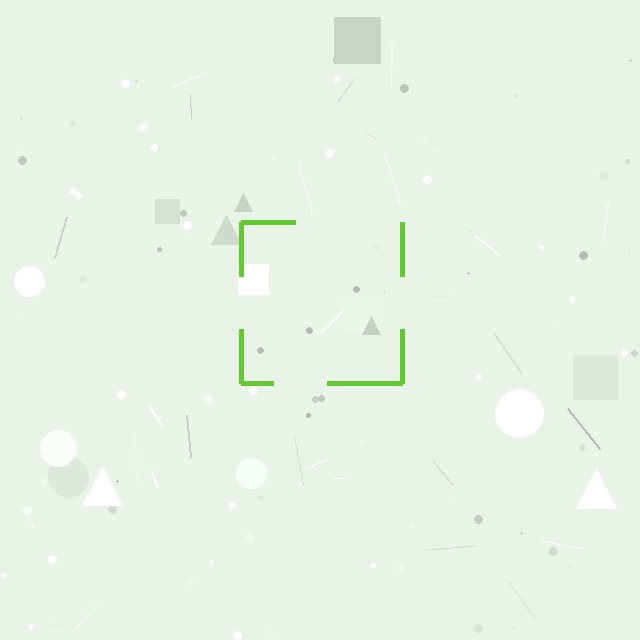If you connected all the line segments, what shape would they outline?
They would outline a square.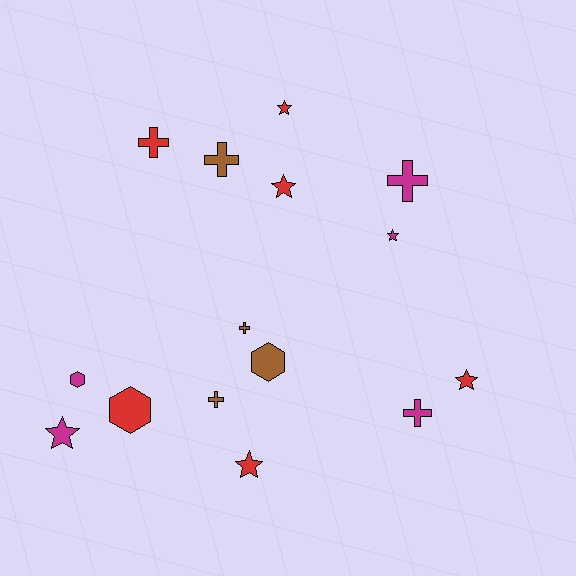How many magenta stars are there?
There are 2 magenta stars.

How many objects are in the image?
There are 15 objects.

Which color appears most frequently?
Red, with 6 objects.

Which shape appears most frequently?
Cross, with 6 objects.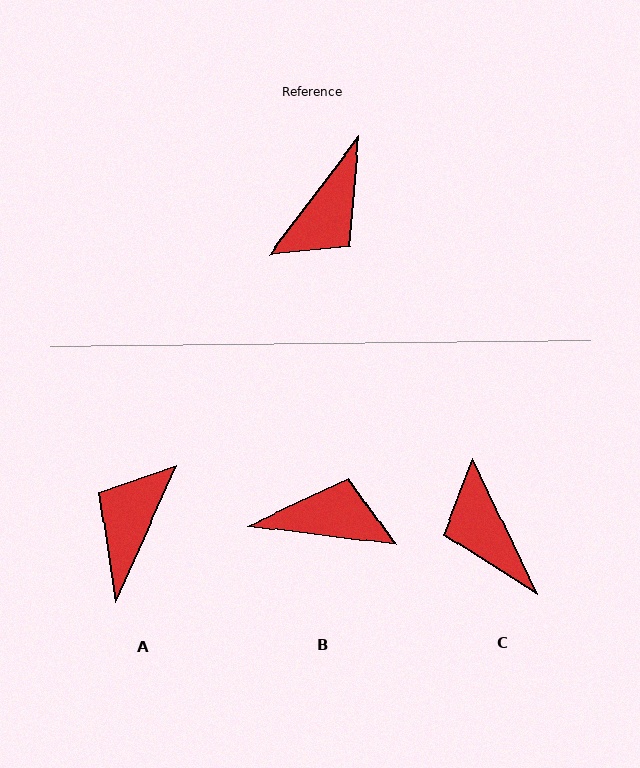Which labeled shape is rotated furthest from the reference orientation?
A, about 167 degrees away.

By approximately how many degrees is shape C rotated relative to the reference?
Approximately 117 degrees clockwise.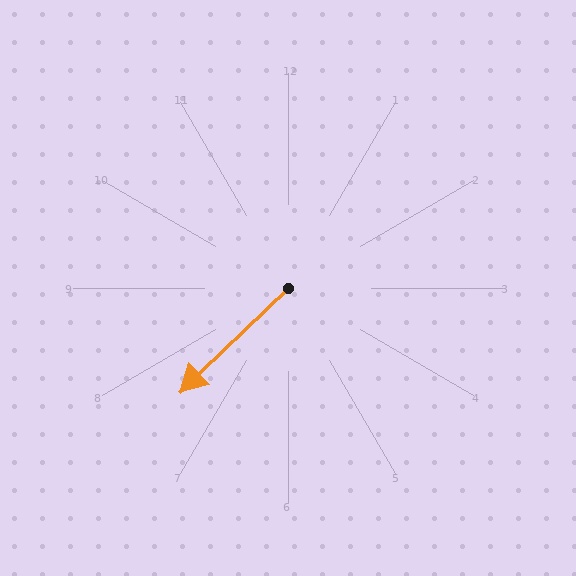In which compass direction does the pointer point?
Southwest.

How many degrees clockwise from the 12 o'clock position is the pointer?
Approximately 226 degrees.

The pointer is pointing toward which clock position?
Roughly 8 o'clock.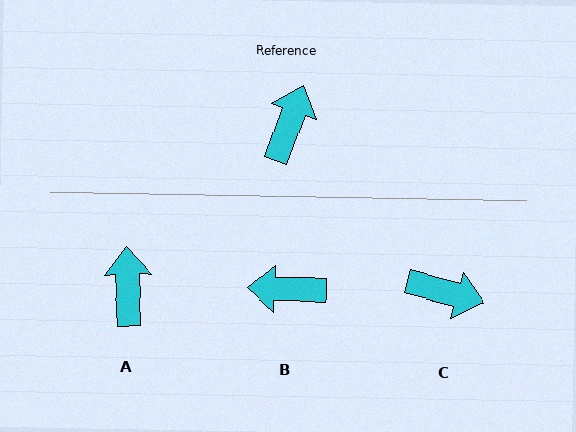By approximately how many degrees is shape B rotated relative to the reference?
Approximately 109 degrees counter-clockwise.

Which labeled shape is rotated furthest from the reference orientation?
B, about 109 degrees away.